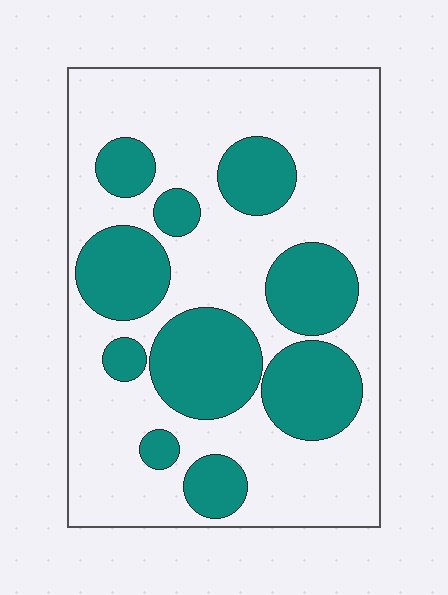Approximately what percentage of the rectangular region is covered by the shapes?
Approximately 35%.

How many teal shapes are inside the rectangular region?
10.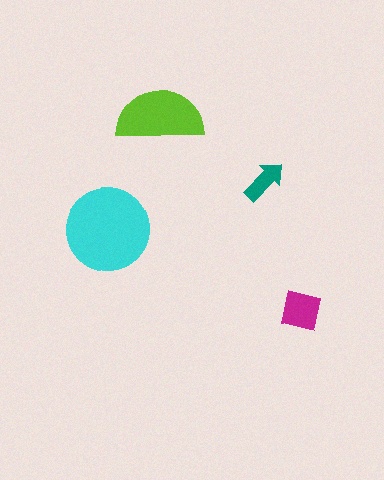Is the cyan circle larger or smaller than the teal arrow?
Larger.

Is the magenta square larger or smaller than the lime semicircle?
Smaller.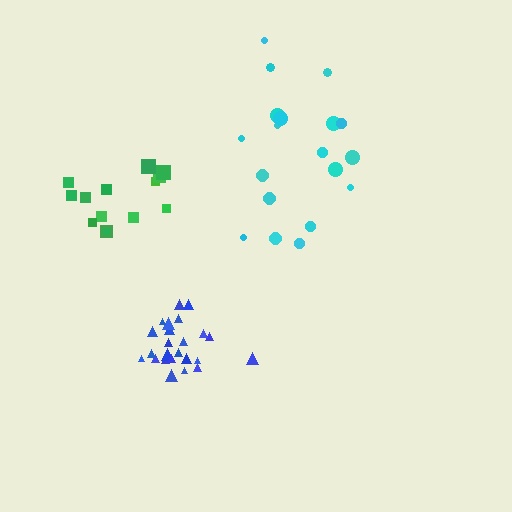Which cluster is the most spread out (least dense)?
Cyan.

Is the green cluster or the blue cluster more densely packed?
Blue.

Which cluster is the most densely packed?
Blue.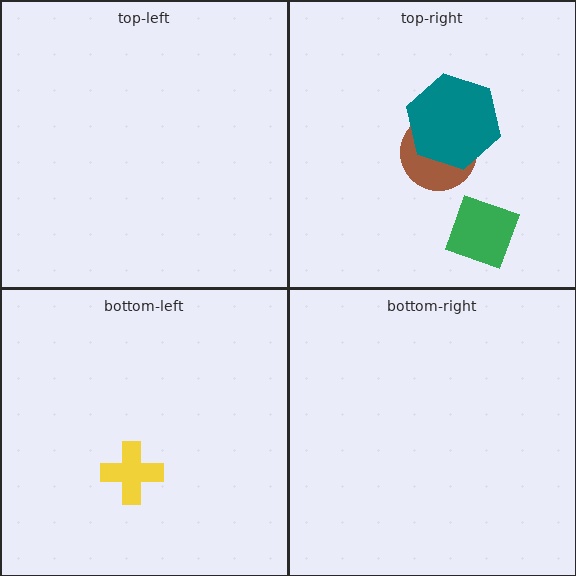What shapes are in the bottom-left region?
The yellow cross.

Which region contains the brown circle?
The top-right region.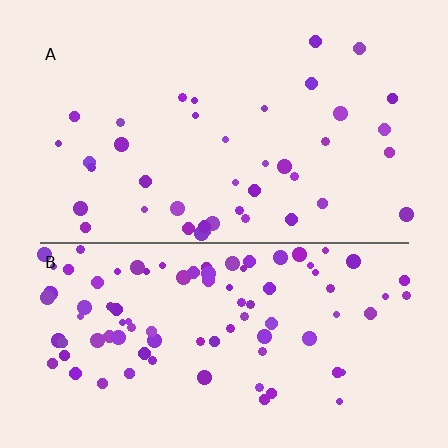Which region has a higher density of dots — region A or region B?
B (the bottom).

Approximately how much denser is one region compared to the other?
Approximately 2.3× — region B over region A.